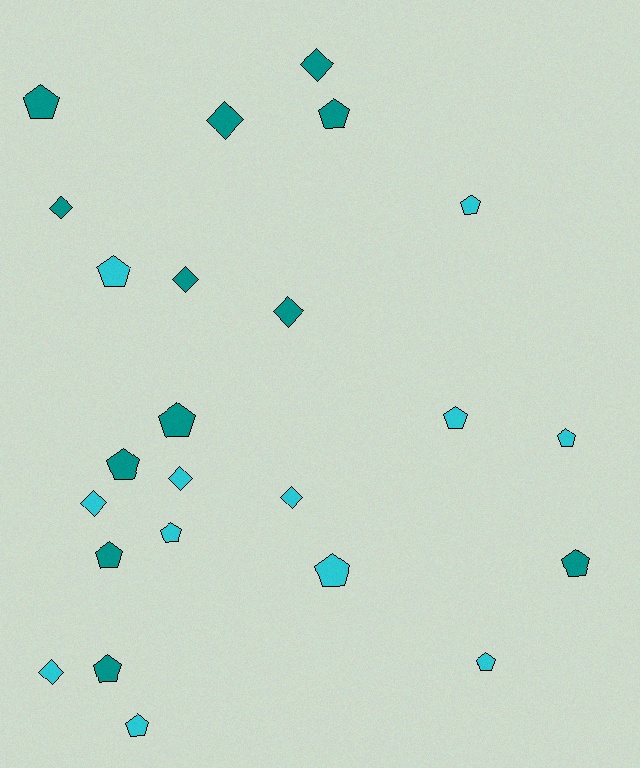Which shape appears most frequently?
Pentagon, with 15 objects.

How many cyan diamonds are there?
There are 4 cyan diamonds.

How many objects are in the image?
There are 24 objects.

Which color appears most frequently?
Cyan, with 12 objects.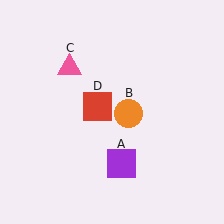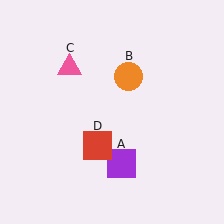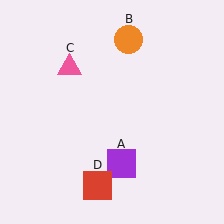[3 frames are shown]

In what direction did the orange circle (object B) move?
The orange circle (object B) moved up.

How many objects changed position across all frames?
2 objects changed position: orange circle (object B), red square (object D).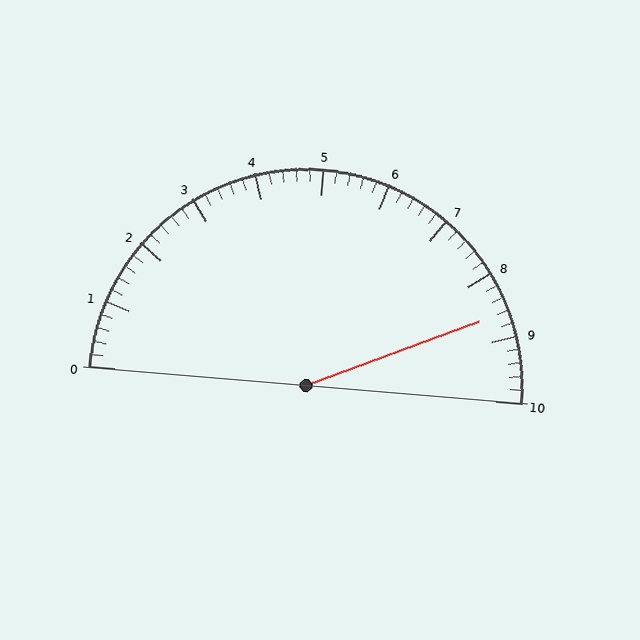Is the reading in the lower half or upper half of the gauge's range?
The reading is in the upper half of the range (0 to 10).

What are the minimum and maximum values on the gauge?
The gauge ranges from 0 to 10.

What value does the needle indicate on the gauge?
The needle indicates approximately 8.6.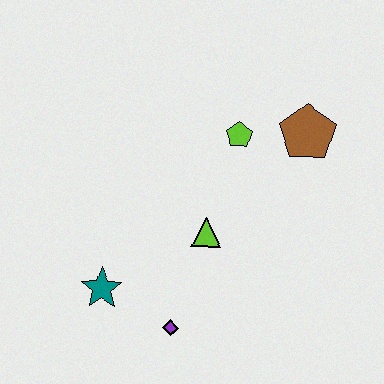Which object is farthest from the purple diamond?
The brown pentagon is farthest from the purple diamond.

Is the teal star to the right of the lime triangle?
No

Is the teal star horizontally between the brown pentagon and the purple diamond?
No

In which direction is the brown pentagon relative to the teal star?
The brown pentagon is to the right of the teal star.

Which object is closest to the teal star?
The purple diamond is closest to the teal star.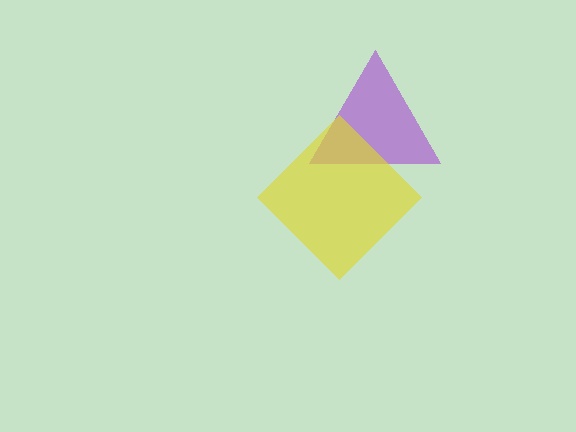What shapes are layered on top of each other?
The layered shapes are: a purple triangle, a yellow diamond.